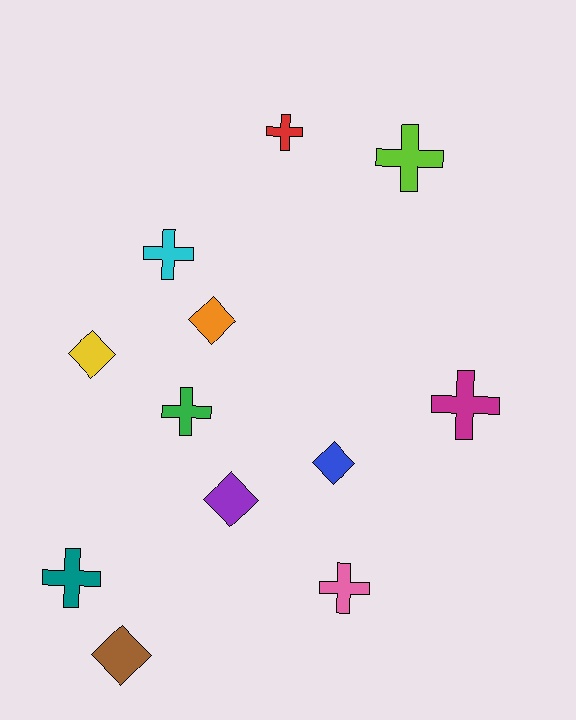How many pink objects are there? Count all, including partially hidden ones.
There is 1 pink object.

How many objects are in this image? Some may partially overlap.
There are 12 objects.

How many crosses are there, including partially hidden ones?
There are 7 crosses.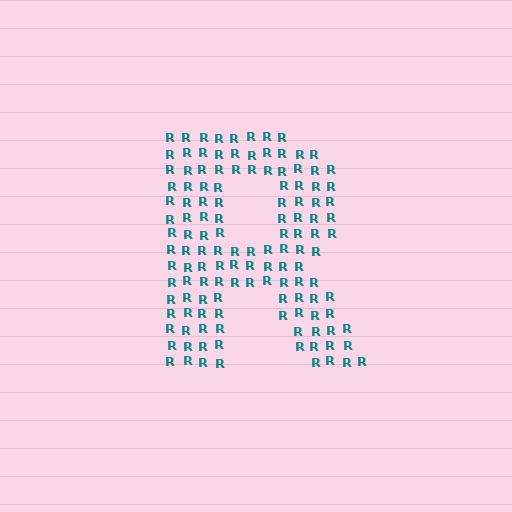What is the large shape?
The large shape is the letter R.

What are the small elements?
The small elements are letter R's.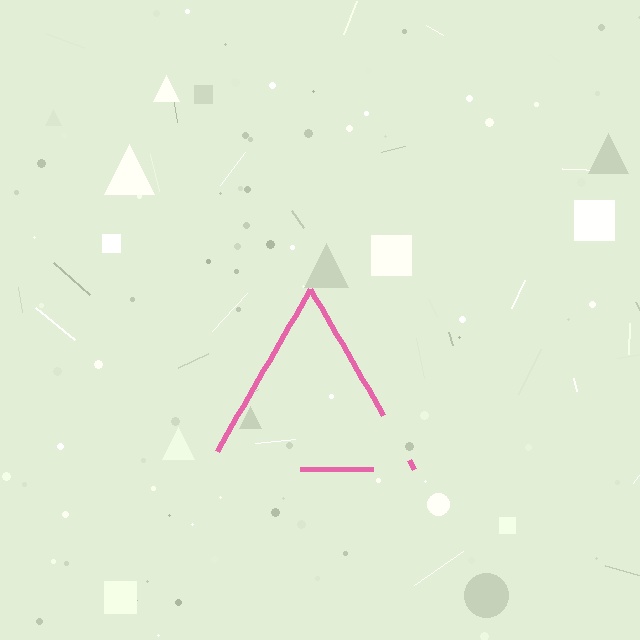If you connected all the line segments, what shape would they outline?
They would outline a triangle.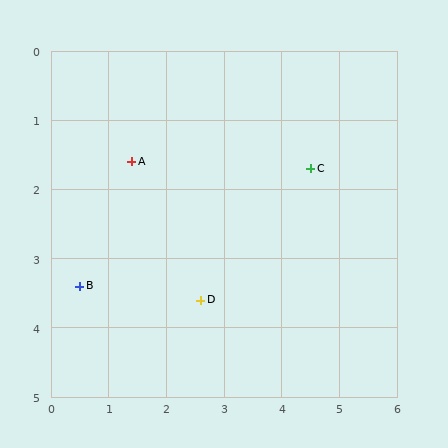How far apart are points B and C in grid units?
Points B and C are about 4.3 grid units apart.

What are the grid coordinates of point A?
Point A is at approximately (1.4, 1.6).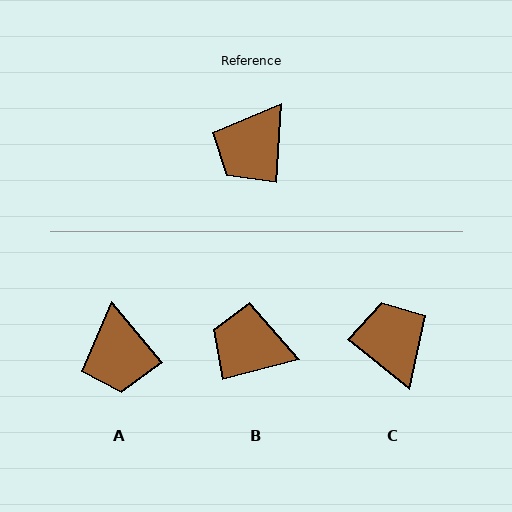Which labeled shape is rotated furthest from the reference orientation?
C, about 125 degrees away.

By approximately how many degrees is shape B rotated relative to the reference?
Approximately 72 degrees clockwise.